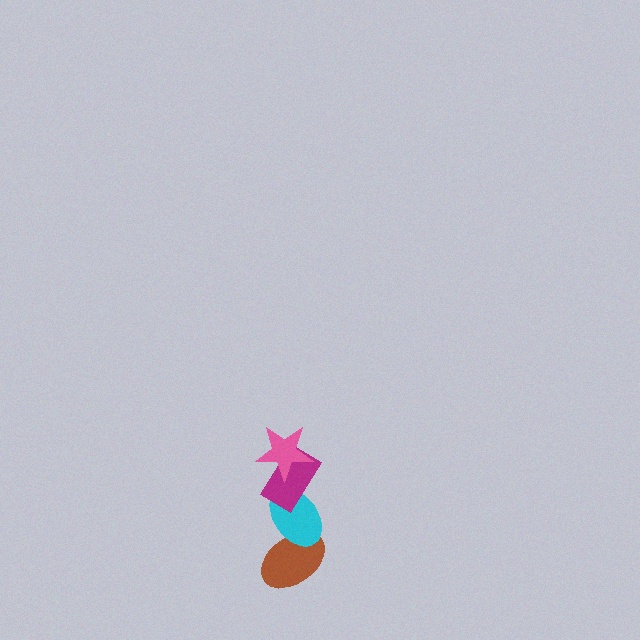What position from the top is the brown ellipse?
The brown ellipse is 4th from the top.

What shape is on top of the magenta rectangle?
The pink star is on top of the magenta rectangle.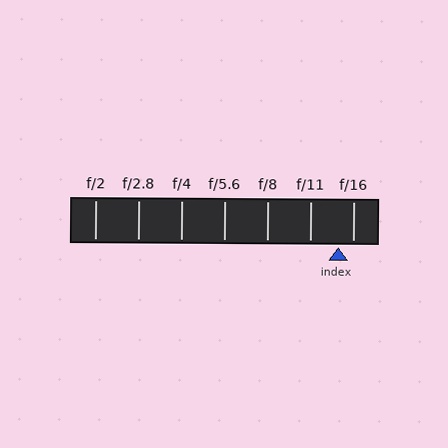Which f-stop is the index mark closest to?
The index mark is closest to f/16.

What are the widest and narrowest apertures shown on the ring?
The widest aperture shown is f/2 and the narrowest is f/16.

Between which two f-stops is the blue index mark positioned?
The index mark is between f/11 and f/16.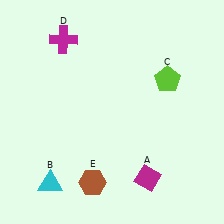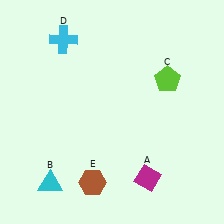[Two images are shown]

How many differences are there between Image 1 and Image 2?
There is 1 difference between the two images.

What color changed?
The cross (D) changed from magenta in Image 1 to cyan in Image 2.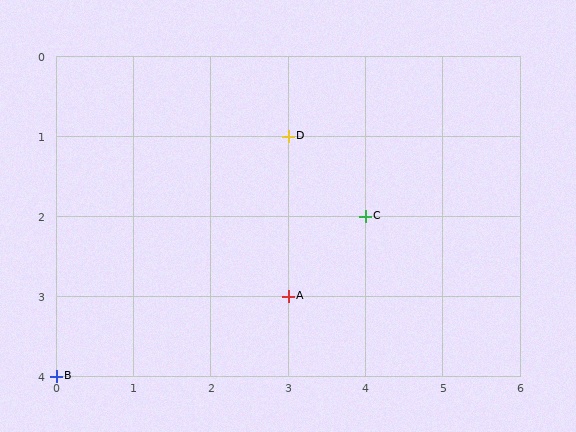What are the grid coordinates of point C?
Point C is at grid coordinates (4, 2).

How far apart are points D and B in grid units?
Points D and B are 3 columns and 3 rows apart (about 4.2 grid units diagonally).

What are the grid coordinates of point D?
Point D is at grid coordinates (3, 1).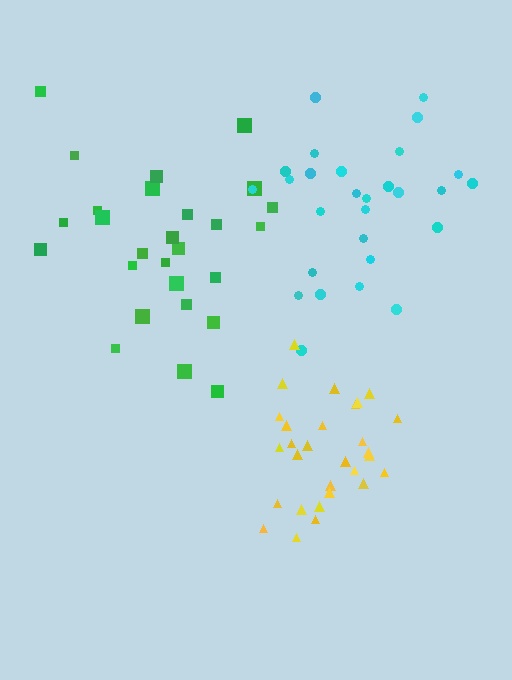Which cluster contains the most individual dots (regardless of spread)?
Yellow (29).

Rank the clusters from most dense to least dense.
yellow, cyan, green.